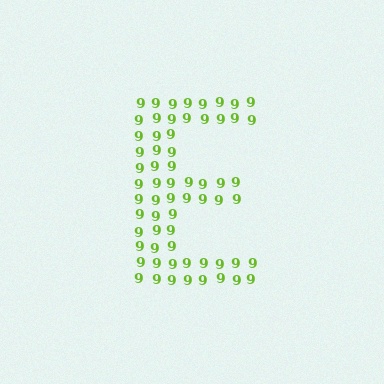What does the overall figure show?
The overall figure shows the letter E.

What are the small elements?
The small elements are digit 9's.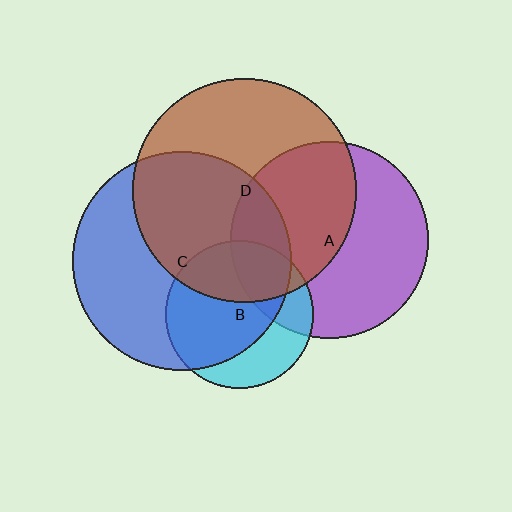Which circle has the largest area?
Circle D (brown).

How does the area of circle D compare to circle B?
Approximately 2.3 times.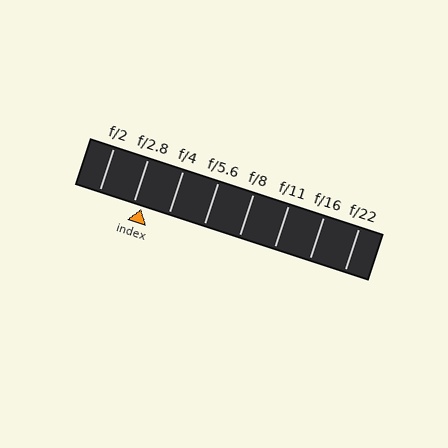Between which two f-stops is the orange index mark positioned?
The index mark is between f/2.8 and f/4.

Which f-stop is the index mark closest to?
The index mark is closest to f/2.8.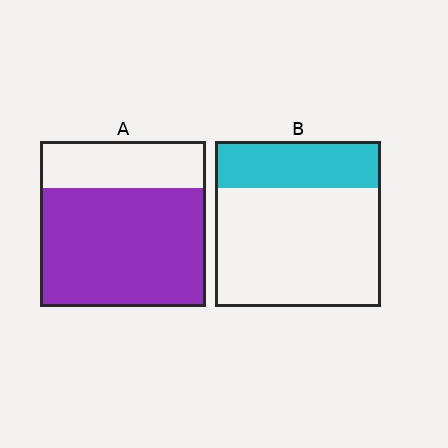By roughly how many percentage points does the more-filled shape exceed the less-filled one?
By roughly 45 percentage points (A over B).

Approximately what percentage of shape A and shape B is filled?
A is approximately 70% and B is approximately 30%.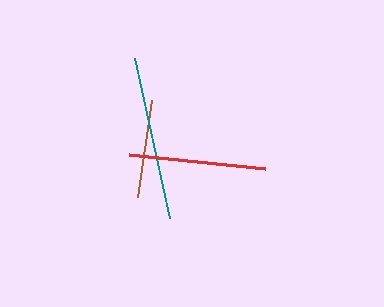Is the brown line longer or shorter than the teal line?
The teal line is longer than the brown line.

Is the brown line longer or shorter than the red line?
The red line is longer than the brown line.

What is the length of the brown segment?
The brown segment is approximately 98 pixels long.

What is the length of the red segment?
The red segment is approximately 137 pixels long.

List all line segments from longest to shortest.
From longest to shortest: teal, red, brown.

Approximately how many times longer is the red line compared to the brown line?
The red line is approximately 1.4 times the length of the brown line.